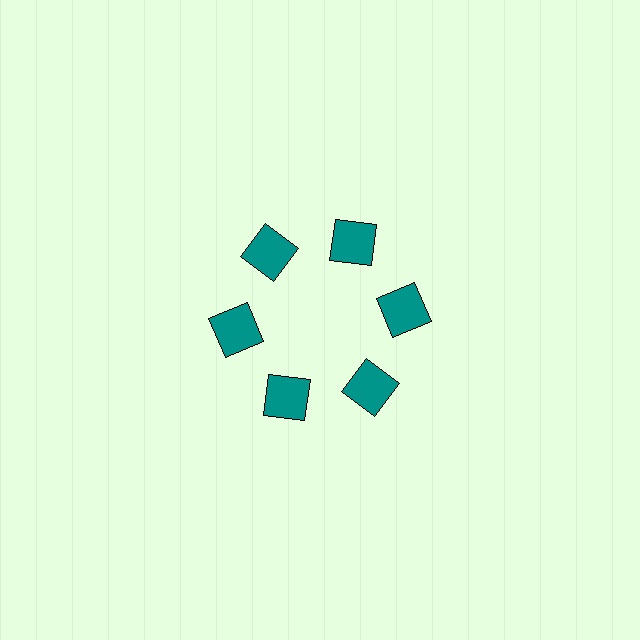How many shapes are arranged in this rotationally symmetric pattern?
There are 6 shapes, arranged in 6 groups of 1.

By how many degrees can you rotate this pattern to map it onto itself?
The pattern maps onto itself every 60 degrees of rotation.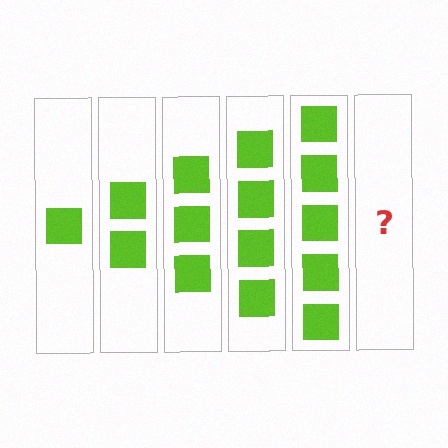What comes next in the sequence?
The next element should be 6 squares.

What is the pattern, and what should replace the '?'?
The pattern is that each step adds one more square. The '?' should be 6 squares.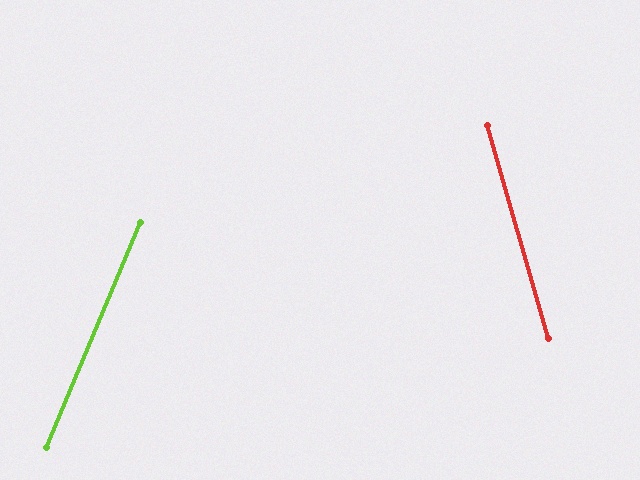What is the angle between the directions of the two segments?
Approximately 39 degrees.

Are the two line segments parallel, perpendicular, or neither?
Neither parallel nor perpendicular — they differ by about 39°.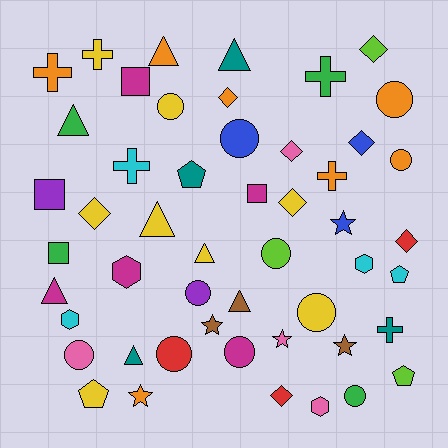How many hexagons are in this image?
There are 4 hexagons.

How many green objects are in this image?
There are 4 green objects.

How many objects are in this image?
There are 50 objects.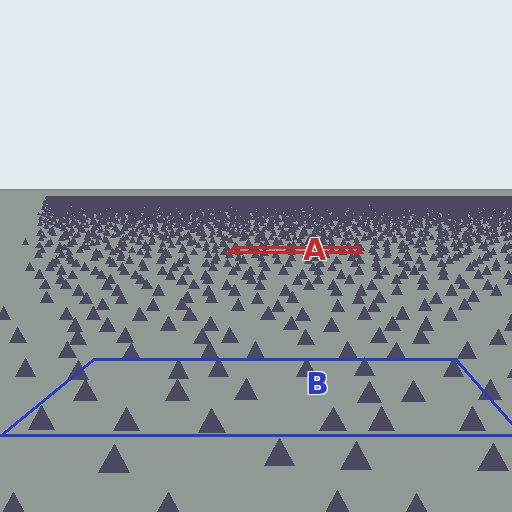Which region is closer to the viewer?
Region B is closer. The texture elements there are larger and more spread out.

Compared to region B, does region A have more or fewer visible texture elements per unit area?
Region A has more texture elements per unit area — they are packed more densely because it is farther away.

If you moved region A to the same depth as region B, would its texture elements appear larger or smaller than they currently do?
They would appear larger. At a closer depth, the same texture elements are projected at a bigger on-screen size.